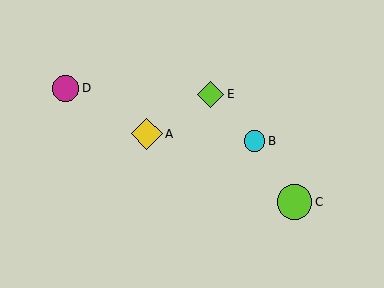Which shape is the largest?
The lime circle (labeled C) is the largest.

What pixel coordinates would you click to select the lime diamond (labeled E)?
Click at (211, 95) to select the lime diamond E.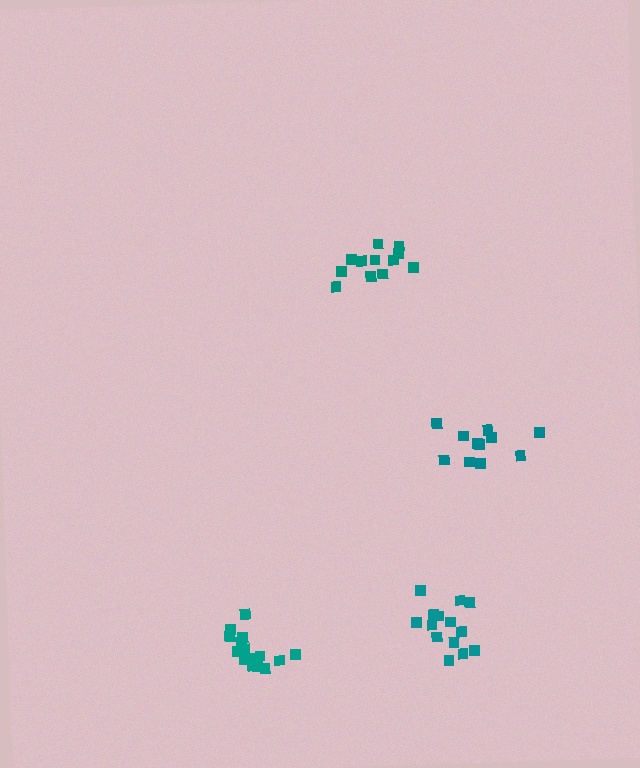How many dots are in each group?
Group 1: 14 dots, Group 2: 16 dots, Group 3: 11 dots, Group 4: 12 dots (53 total).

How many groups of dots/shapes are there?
There are 4 groups.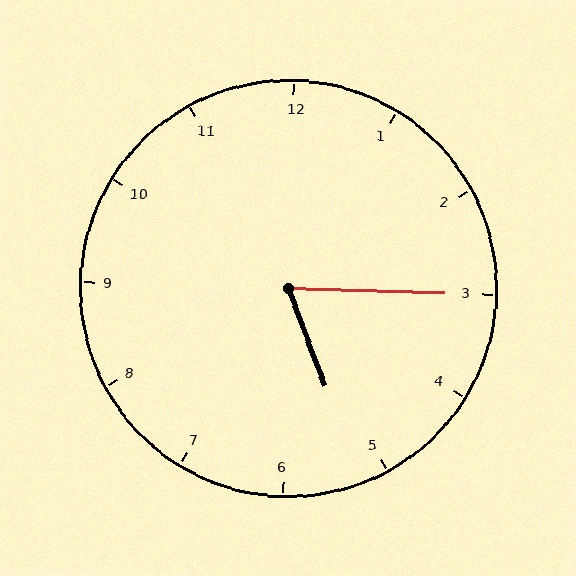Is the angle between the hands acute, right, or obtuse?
It is acute.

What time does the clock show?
5:15.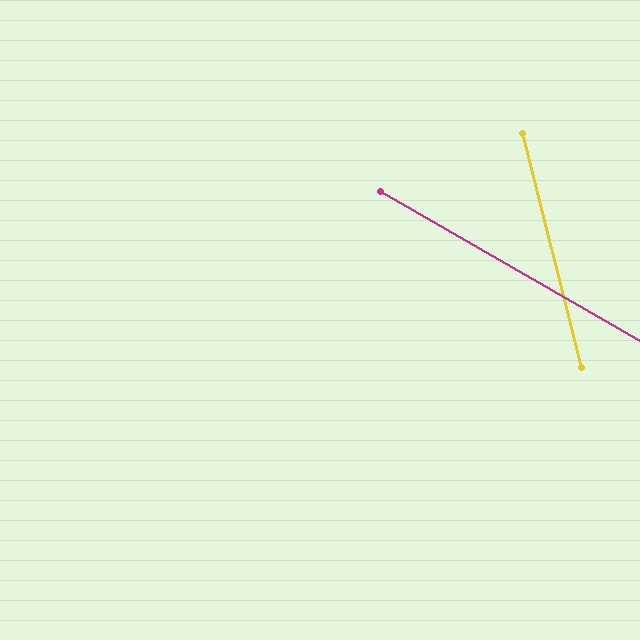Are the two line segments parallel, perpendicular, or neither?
Neither parallel nor perpendicular — they differ by about 46°.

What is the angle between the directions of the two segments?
Approximately 46 degrees.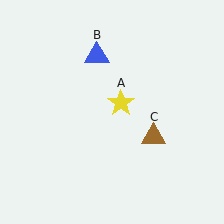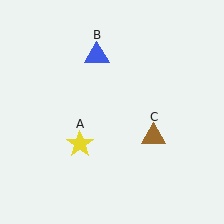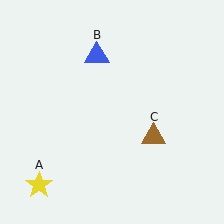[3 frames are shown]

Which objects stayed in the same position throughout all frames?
Blue triangle (object B) and brown triangle (object C) remained stationary.